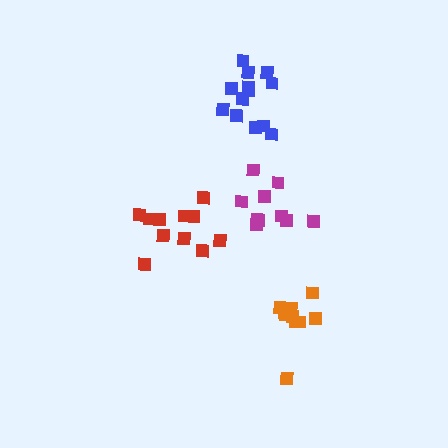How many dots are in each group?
Group 1: 11 dots, Group 2: 13 dots, Group 3: 10 dots, Group 4: 10 dots (44 total).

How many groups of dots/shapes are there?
There are 4 groups.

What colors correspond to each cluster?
The clusters are colored: red, blue, orange, magenta.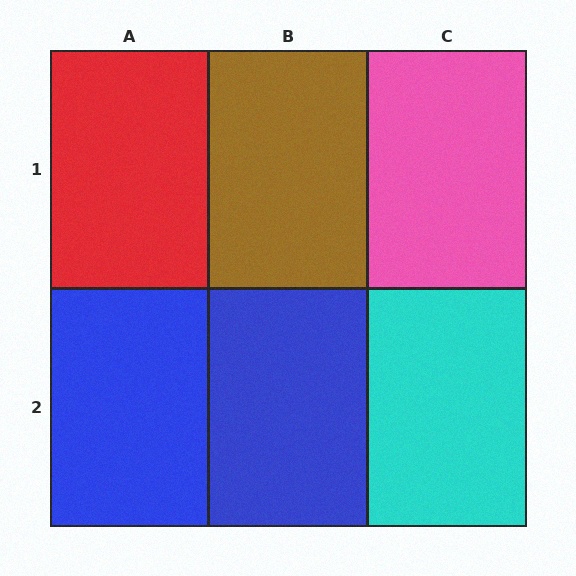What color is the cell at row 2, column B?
Blue.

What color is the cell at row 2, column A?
Blue.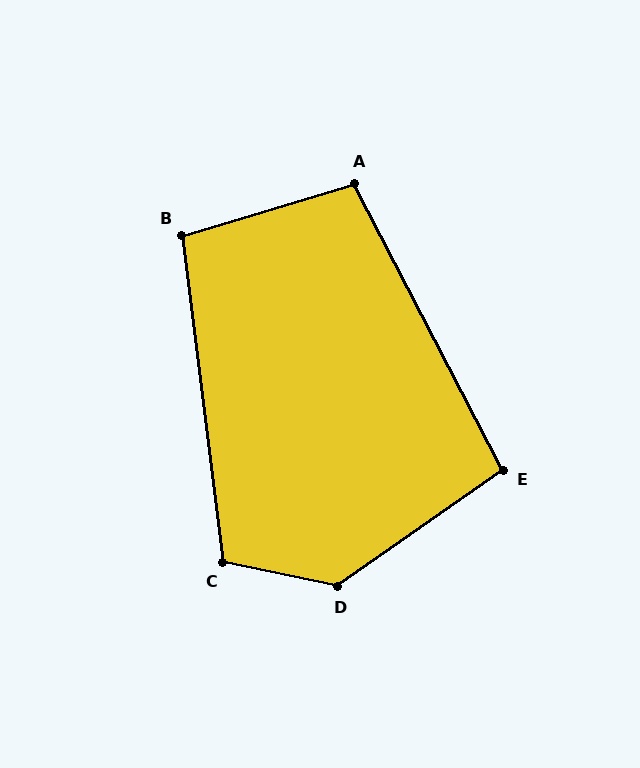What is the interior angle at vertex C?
Approximately 109 degrees (obtuse).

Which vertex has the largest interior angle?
D, at approximately 133 degrees.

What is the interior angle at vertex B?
Approximately 99 degrees (obtuse).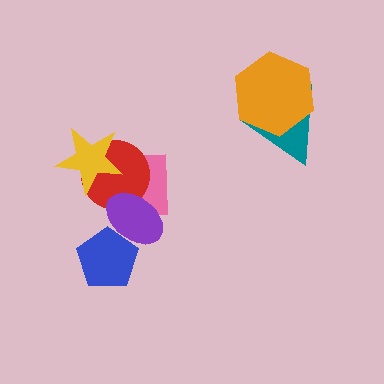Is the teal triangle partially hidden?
Yes, it is partially covered by another shape.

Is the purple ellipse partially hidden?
Yes, it is partially covered by another shape.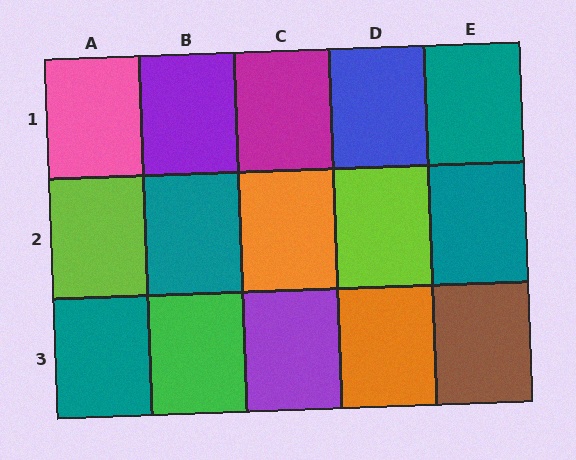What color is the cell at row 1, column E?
Teal.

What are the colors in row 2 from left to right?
Lime, teal, orange, lime, teal.